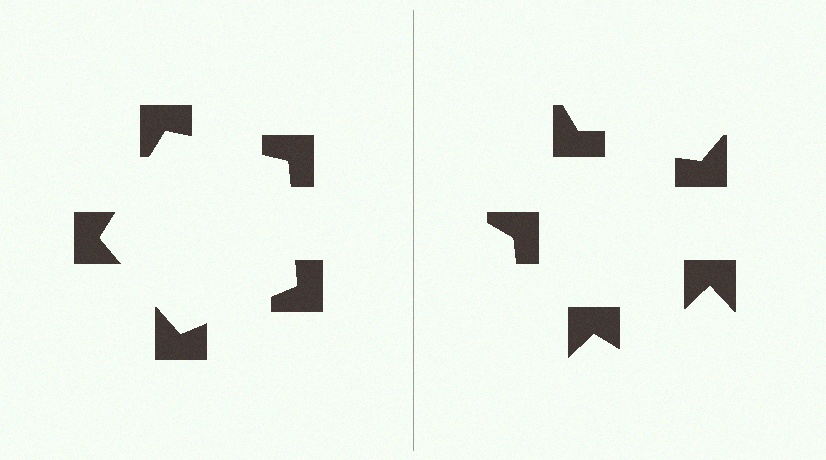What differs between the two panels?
The notched squares are positioned identically on both sides; only the wedge orientations differ. On the left they align to a pentagon; on the right they are misaligned.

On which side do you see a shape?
An illusory pentagon appears on the left side. On the right side the wedge cuts are rotated, so no coherent shape forms.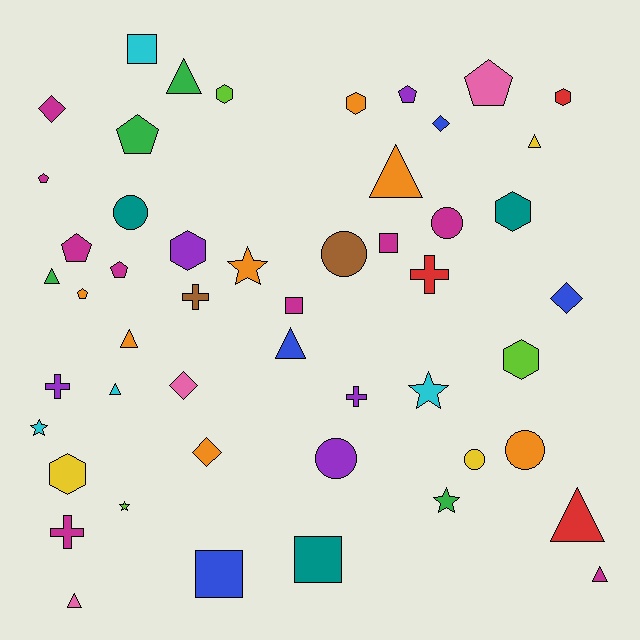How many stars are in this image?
There are 5 stars.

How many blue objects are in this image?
There are 4 blue objects.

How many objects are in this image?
There are 50 objects.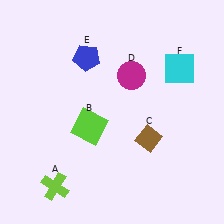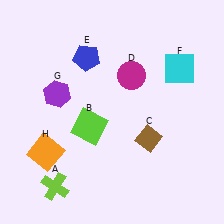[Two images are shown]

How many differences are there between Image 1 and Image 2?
There are 2 differences between the two images.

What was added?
A purple hexagon (G), an orange square (H) were added in Image 2.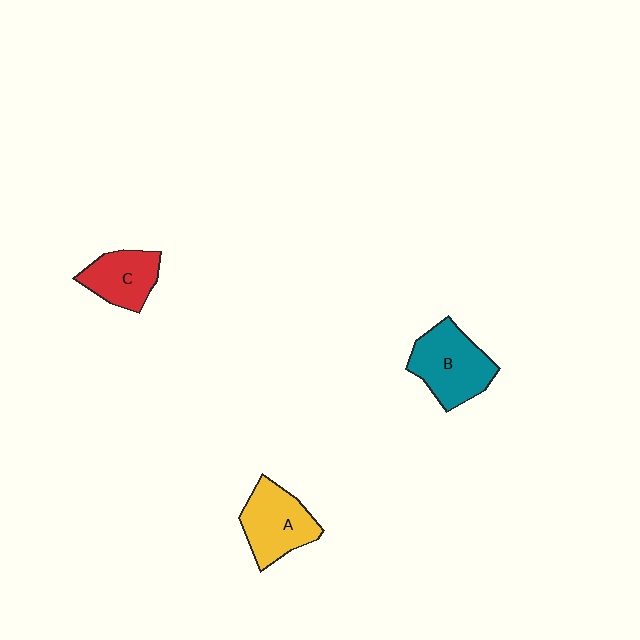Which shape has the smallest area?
Shape C (red).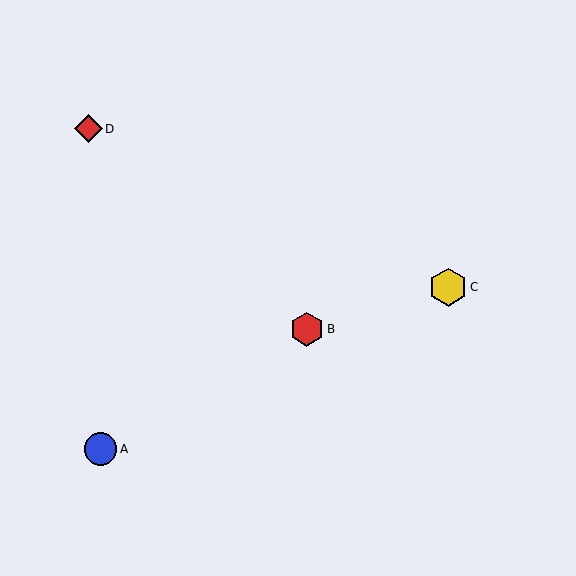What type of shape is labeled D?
Shape D is a red diamond.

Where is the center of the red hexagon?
The center of the red hexagon is at (307, 329).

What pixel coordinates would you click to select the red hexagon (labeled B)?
Click at (307, 329) to select the red hexagon B.